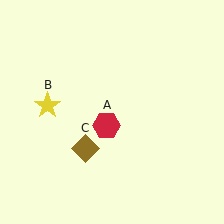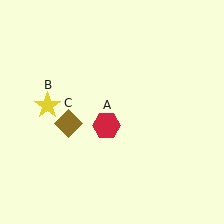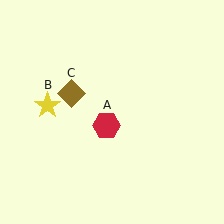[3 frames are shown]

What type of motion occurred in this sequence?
The brown diamond (object C) rotated clockwise around the center of the scene.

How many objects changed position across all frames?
1 object changed position: brown diamond (object C).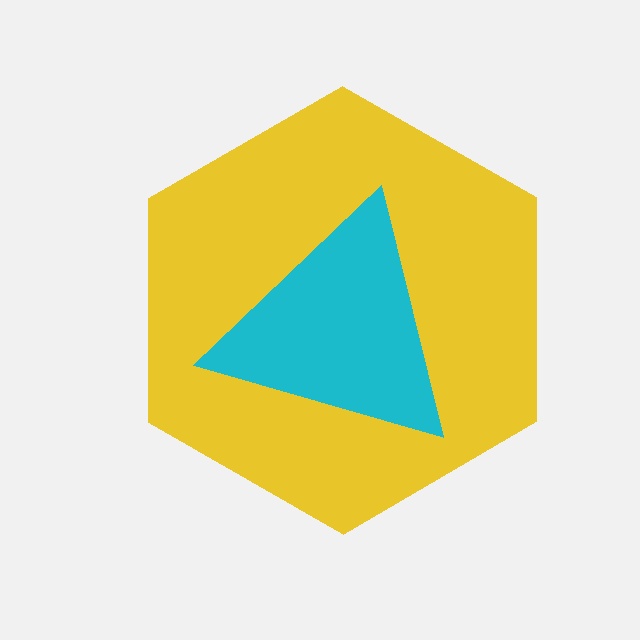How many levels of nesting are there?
2.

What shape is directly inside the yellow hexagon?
The cyan triangle.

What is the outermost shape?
The yellow hexagon.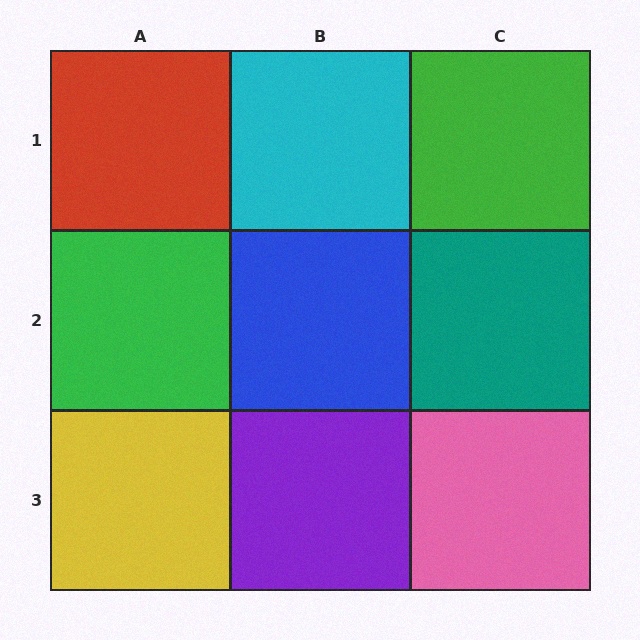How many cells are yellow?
1 cell is yellow.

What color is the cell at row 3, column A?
Yellow.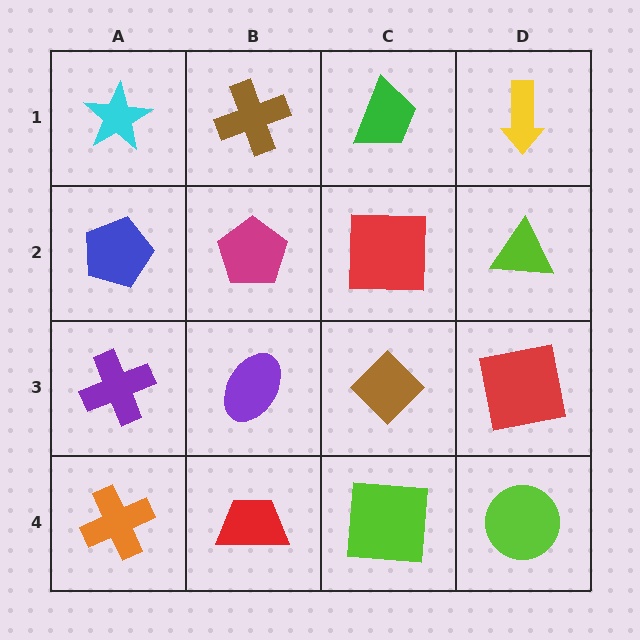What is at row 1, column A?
A cyan star.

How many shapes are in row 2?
4 shapes.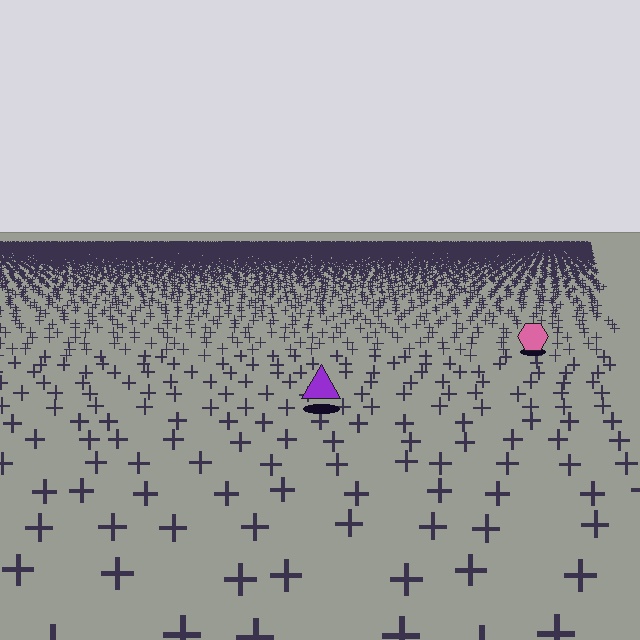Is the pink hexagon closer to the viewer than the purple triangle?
No. The purple triangle is closer — you can tell from the texture gradient: the ground texture is coarser near it.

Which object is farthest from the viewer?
The pink hexagon is farthest from the viewer. It appears smaller and the ground texture around it is denser.